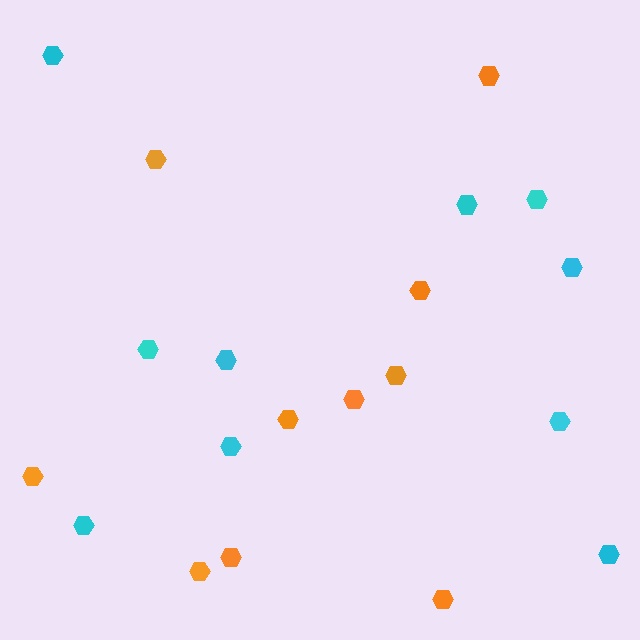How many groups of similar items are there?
There are 2 groups: one group of orange hexagons (10) and one group of cyan hexagons (10).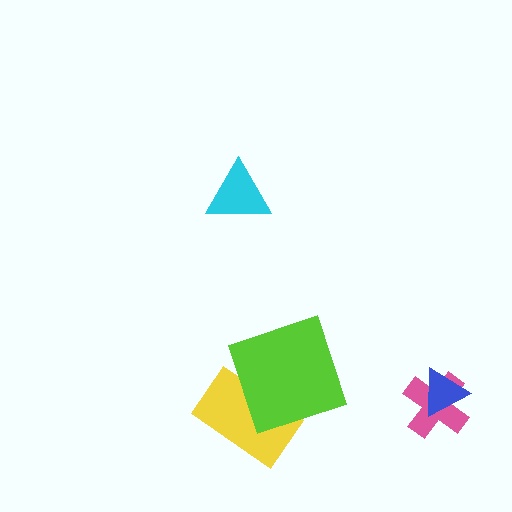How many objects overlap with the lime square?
1 object overlaps with the lime square.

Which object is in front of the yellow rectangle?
The lime square is in front of the yellow rectangle.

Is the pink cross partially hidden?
Yes, it is partially covered by another shape.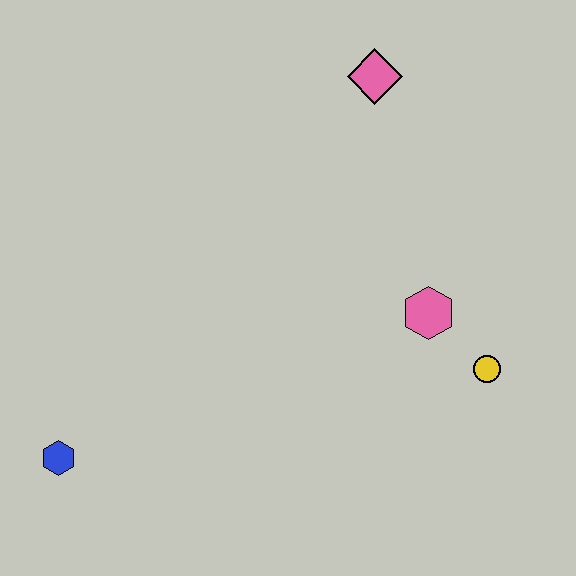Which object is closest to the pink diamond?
The pink hexagon is closest to the pink diamond.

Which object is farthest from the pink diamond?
The blue hexagon is farthest from the pink diamond.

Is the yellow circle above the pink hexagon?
No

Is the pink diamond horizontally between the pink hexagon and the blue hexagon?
Yes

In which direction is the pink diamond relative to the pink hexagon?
The pink diamond is above the pink hexagon.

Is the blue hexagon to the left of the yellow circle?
Yes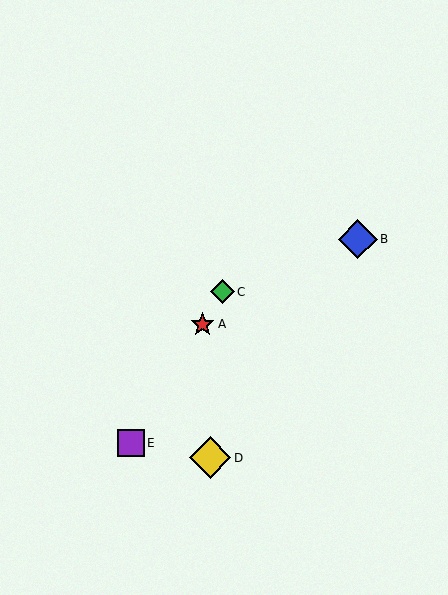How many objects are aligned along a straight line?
3 objects (A, C, E) are aligned along a straight line.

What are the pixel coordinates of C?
Object C is at (222, 292).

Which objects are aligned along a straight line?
Objects A, C, E are aligned along a straight line.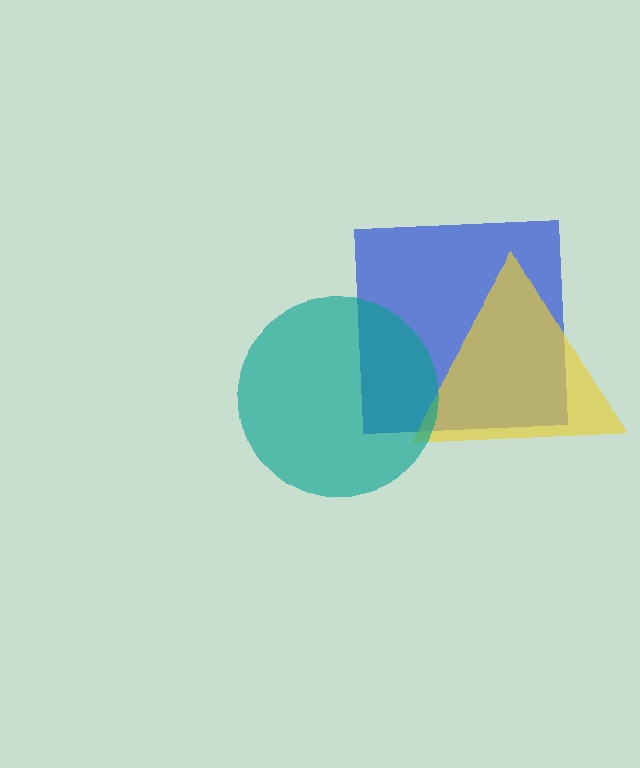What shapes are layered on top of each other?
The layered shapes are: a blue square, a yellow triangle, a teal circle.